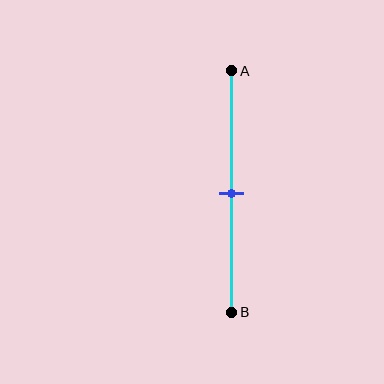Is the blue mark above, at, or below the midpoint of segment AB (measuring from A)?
The blue mark is approximately at the midpoint of segment AB.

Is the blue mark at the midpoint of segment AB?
Yes, the mark is approximately at the midpoint.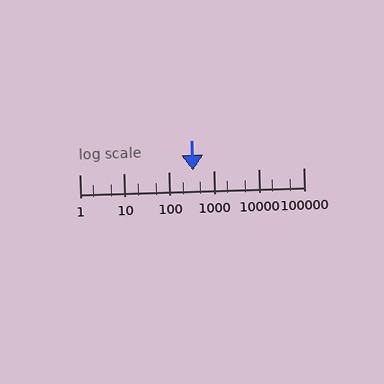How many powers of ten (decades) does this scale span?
The scale spans 5 decades, from 1 to 100000.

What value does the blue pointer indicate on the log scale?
The pointer indicates approximately 340.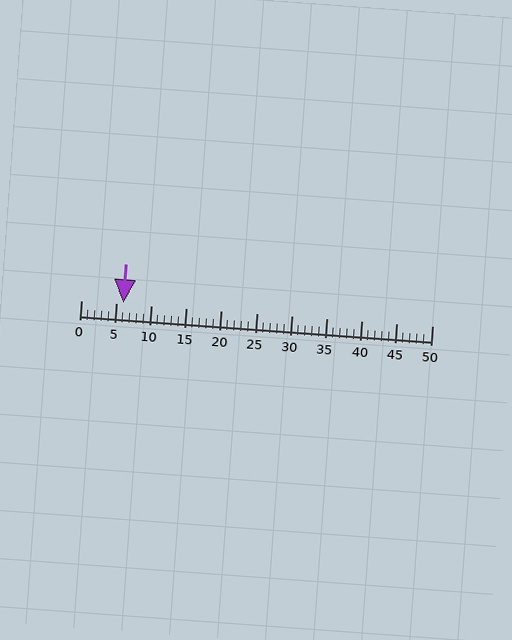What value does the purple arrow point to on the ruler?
The purple arrow points to approximately 6.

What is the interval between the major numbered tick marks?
The major tick marks are spaced 5 units apart.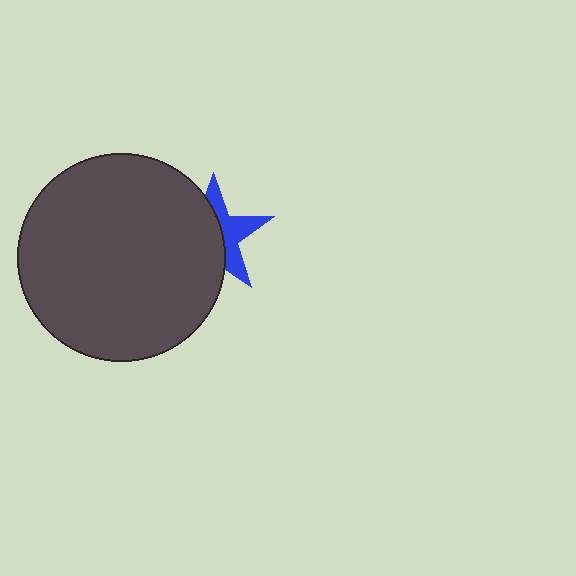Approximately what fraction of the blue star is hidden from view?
Roughly 57% of the blue star is hidden behind the dark gray circle.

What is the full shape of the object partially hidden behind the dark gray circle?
The partially hidden object is a blue star.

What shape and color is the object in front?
The object in front is a dark gray circle.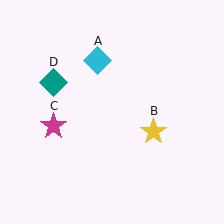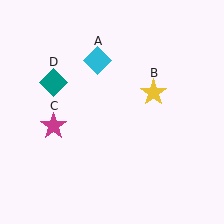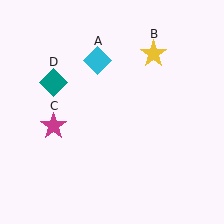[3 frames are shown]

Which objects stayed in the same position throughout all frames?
Cyan diamond (object A) and magenta star (object C) and teal diamond (object D) remained stationary.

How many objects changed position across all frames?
1 object changed position: yellow star (object B).